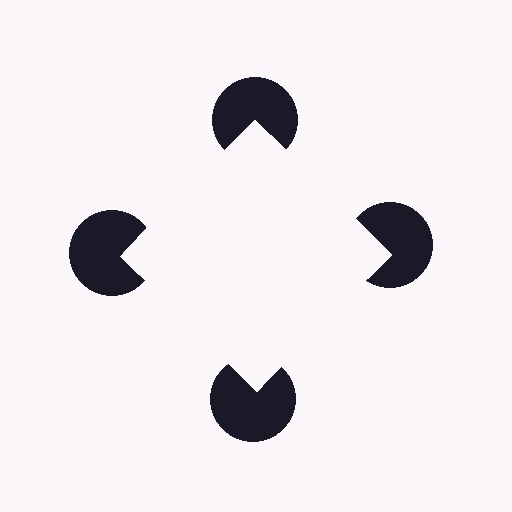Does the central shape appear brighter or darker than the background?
It typically appears slightly brighter than the background, even though no actual brightness change is drawn.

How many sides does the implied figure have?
4 sides.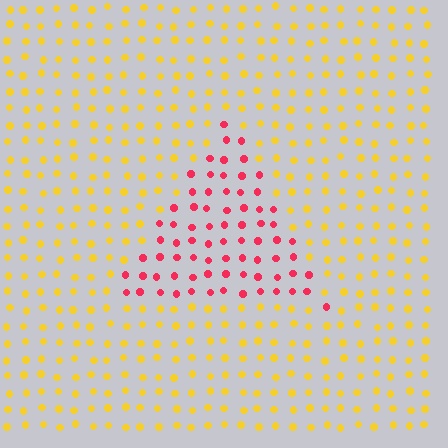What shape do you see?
I see a triangle.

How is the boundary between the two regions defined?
The boundary is defined purely by a slight shift in hue (about 63 degrees). Spacing, size, and orientation are identical on both sides.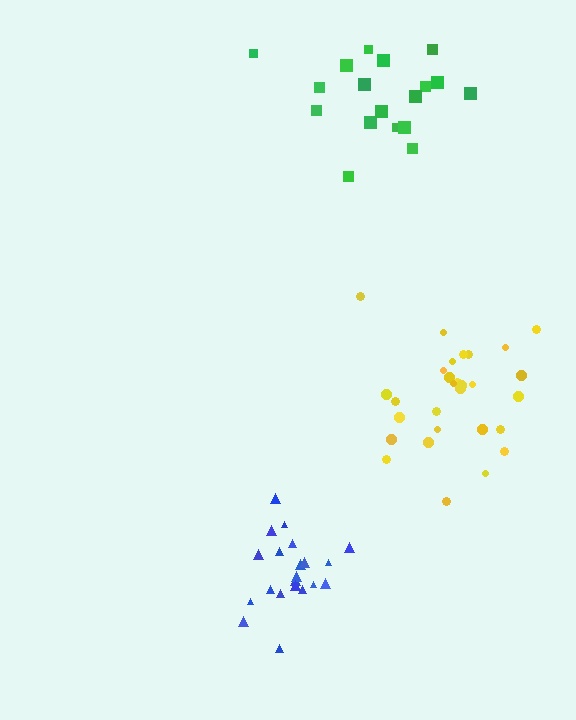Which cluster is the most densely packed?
Blue.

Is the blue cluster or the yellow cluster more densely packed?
Blue.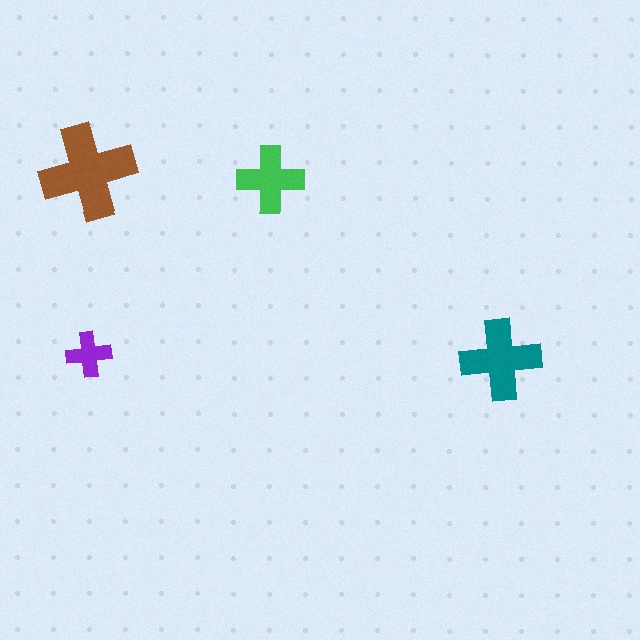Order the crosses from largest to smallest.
the brown one, the teal one, the green one, the purple one.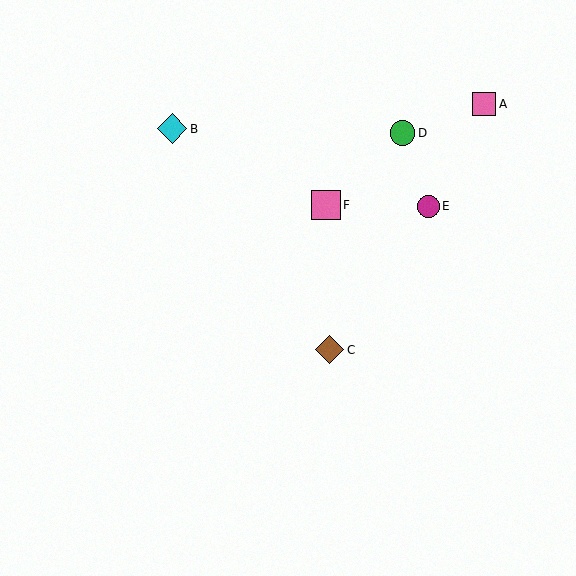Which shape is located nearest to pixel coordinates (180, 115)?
The cyan diamond (labeled B) at (172, 129) is nearest to that location.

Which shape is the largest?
The cyan diamond (labeled B) is the largest.